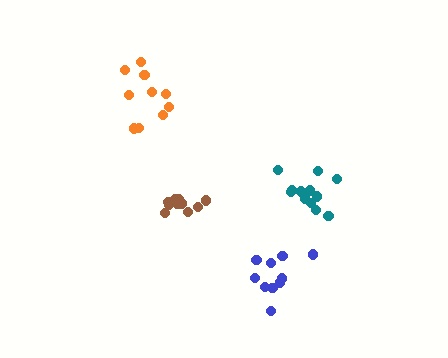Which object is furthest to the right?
The teal cluster is rightmost.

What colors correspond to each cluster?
The clusters are colored: orange, teal, blue, brown.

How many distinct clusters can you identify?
There are 4 distinct clusters.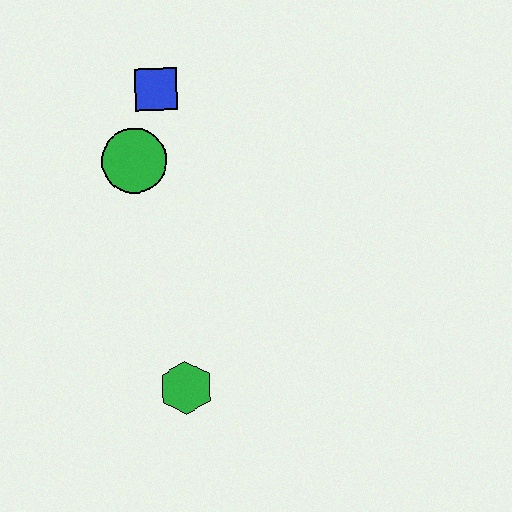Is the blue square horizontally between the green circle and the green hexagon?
Yes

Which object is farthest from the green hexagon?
The blue square is farthest from the green hexagon.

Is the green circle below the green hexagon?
No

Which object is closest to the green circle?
The blue square is closest to the green circle.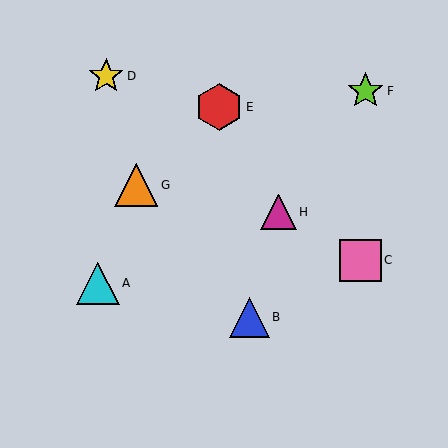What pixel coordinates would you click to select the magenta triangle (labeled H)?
Click at (278, 212) to select the magenta triangle H.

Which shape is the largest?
The red hexagon (labeled E) is the largest.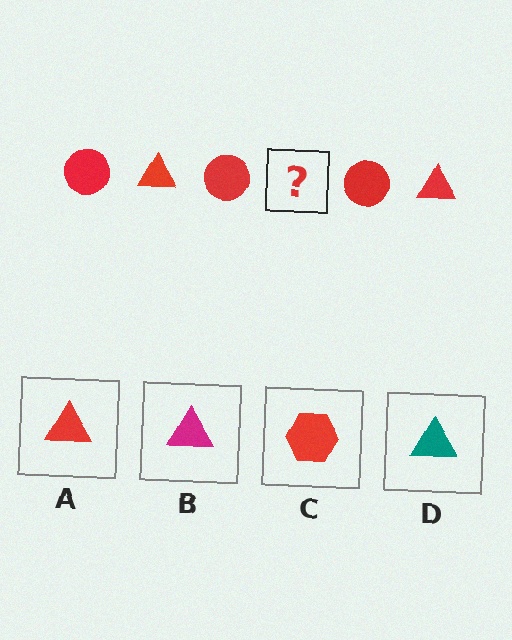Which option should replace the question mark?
Option A.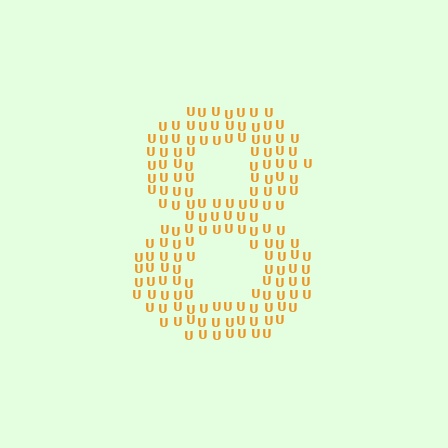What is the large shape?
The large shape is the digit 8.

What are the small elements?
The small elements are letter U's.